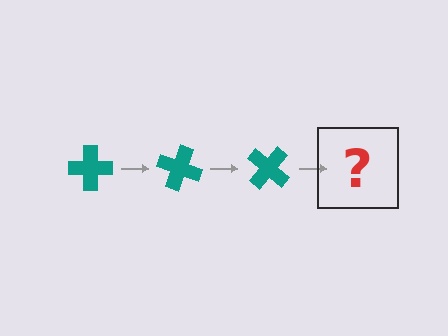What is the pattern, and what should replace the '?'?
The pattern is that the cross rotates 20 degrees each step. The '?' should be a teal cross rotated 60 degrees.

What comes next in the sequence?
The next element should be a teal cross rotated 60 degrees.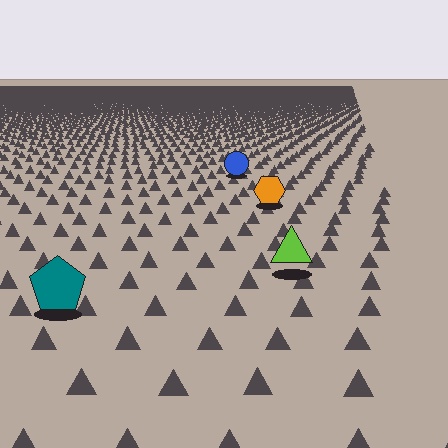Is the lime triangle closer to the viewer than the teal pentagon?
No. The teal pentagon is closer — you can tell from the texture gradient: the ground texture is coarser near it.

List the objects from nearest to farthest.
From nearest to farthest: the teal pentagon, the lime triangle, the orange hexagon, the blue circle.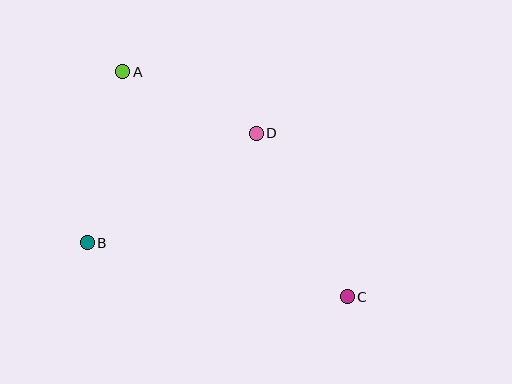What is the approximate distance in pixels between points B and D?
The distance between B and D is approximately 201 pixels.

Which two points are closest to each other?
Points A and D are closest to each other.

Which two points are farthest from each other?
Points A and C are farthest from each other.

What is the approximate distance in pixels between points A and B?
The distance between A and B is approximately 174 pixels.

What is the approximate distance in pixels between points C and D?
The distance between C and D is approximately 187 pixels.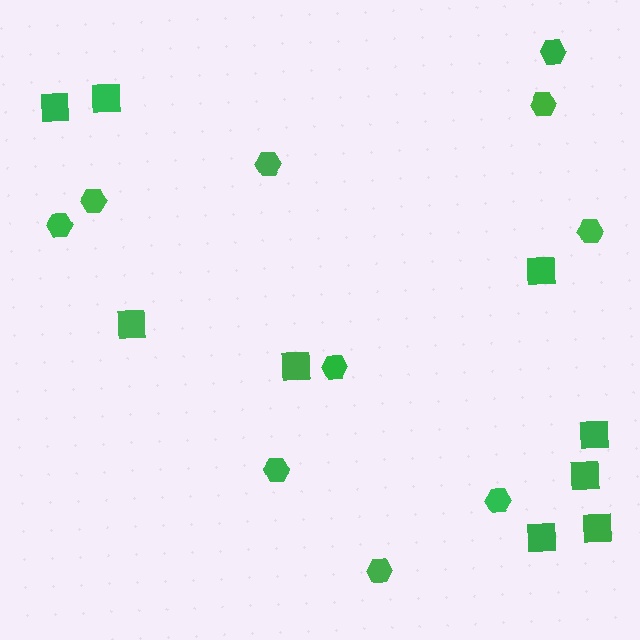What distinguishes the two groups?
There are 2 groups: one group of hexagons (10) and one group of squares (9).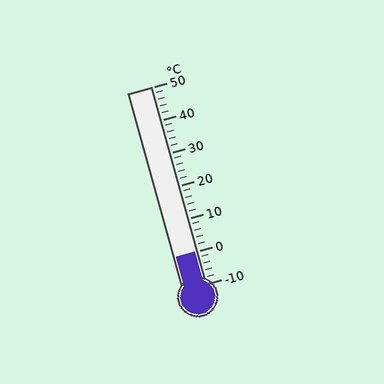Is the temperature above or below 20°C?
The temperature is below 20°C.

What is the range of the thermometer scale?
The thermometer scale ranges from -10°C to 50°C.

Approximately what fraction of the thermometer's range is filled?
The thermometer is filled to approximately 15% of its range.